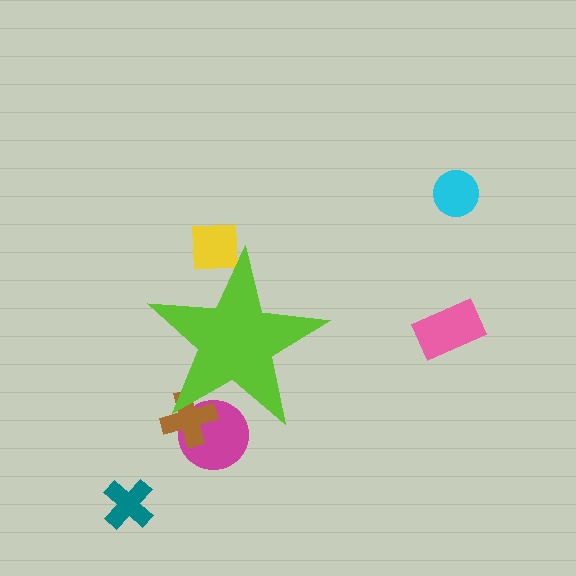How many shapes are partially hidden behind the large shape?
3 shapes are partially hidden.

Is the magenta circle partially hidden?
Yes, the magenta circle is partially hidden behind the lime star.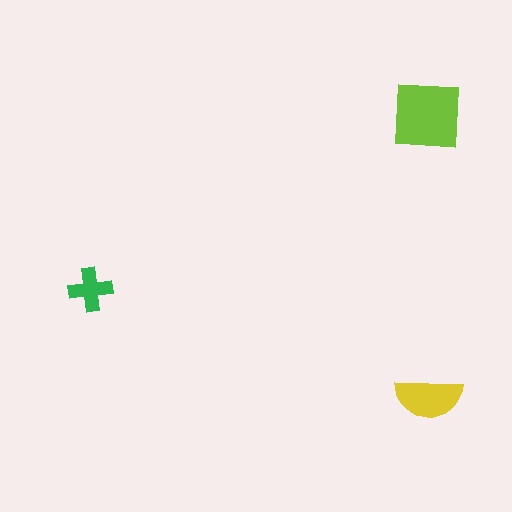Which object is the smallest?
The green cross.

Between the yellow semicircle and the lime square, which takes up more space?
The lime square.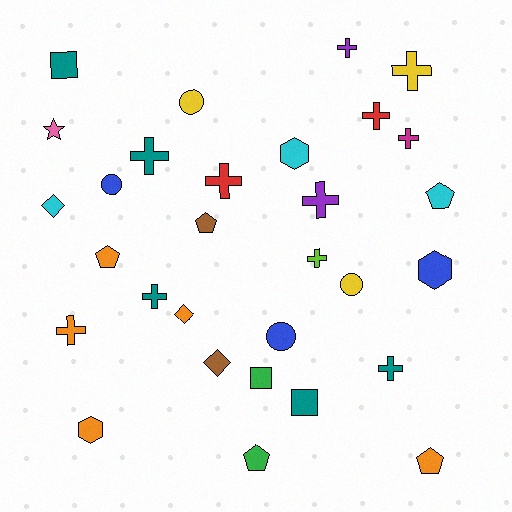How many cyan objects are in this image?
There are 3 cyan objects.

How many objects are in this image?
There are 30 objects.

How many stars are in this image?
There is 1 star.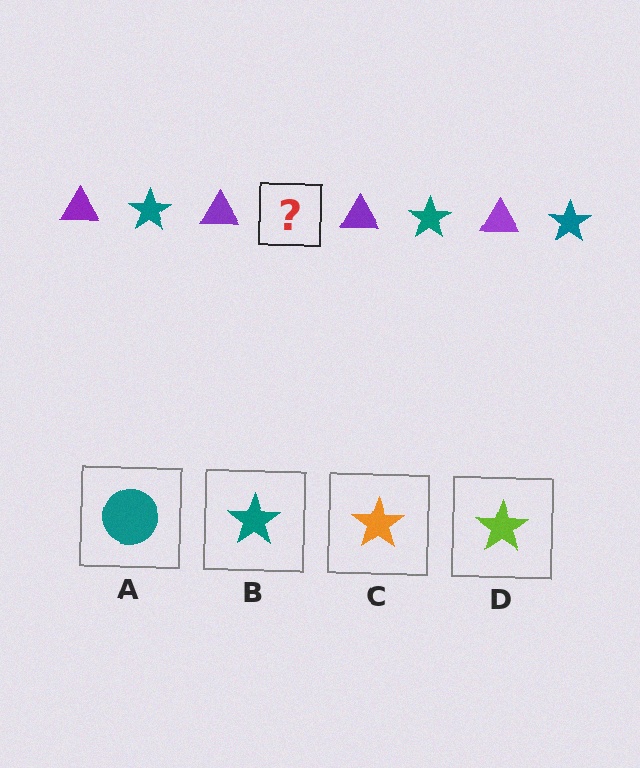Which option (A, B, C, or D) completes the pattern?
B.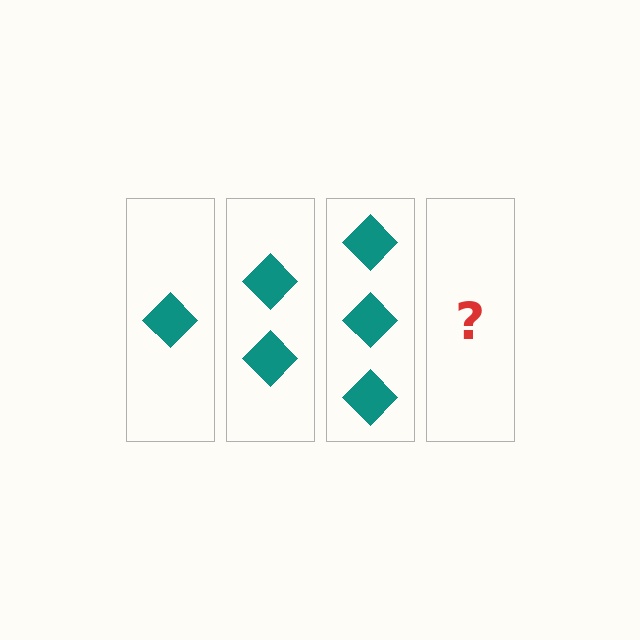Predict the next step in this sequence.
The next step is 4 diamonds.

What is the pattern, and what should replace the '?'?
The pattern is that each step adds one more diamond. The '?' should be 4 diamonds.